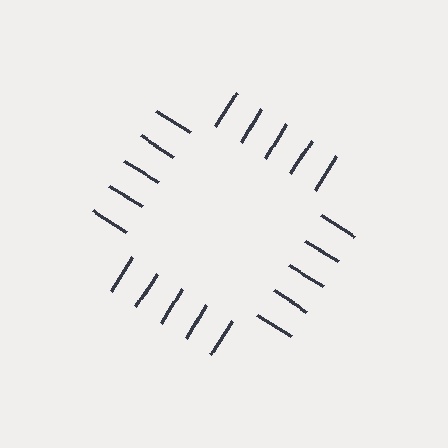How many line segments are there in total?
20 — 5 along each of the 4 edges.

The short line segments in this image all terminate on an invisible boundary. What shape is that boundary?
An illusory square — the line segments terminate on its edges but no continuous stroke is drawn.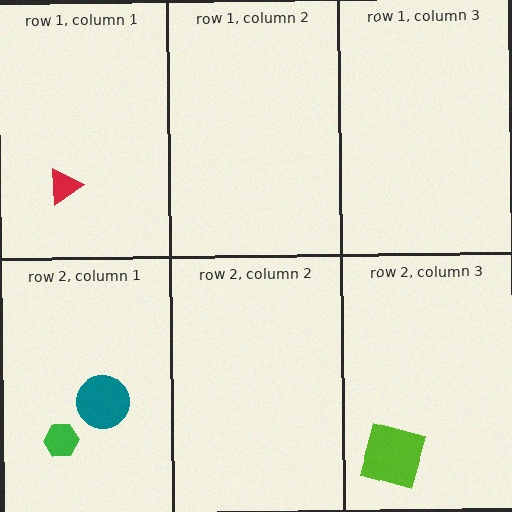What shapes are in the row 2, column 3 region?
The lime square.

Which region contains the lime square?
The row 2, column 3 region.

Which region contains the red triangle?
The row 1, column 1 region.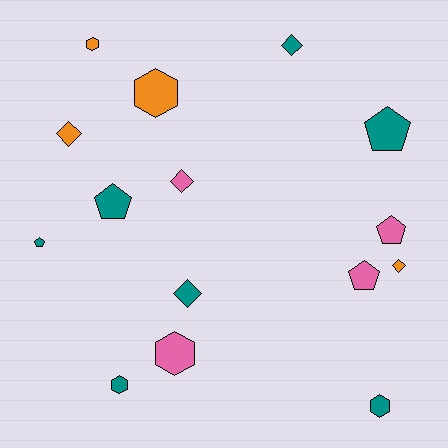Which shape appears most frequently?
Diamond, with 5 objects.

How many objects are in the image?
There are 15 objects.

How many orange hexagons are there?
There are 2 orange hexagons.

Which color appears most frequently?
Teal, with 7 objects.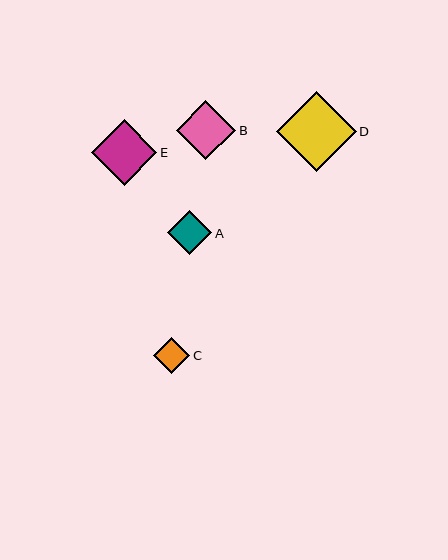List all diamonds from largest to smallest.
From largest to smallest: D, E, B, A, C.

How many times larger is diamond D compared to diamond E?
Diamond D is approximately 1.2 times the size of diamond E.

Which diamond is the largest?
Diamond D is the largest with a size of approximately 80 pixels.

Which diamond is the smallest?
Diamond C is the smallest with a size of approximately 36 pixels.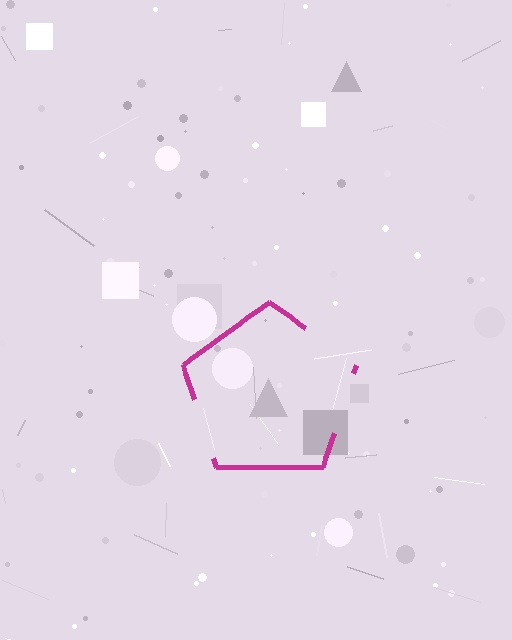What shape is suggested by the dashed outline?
The dashed outline suggests a pentagon.